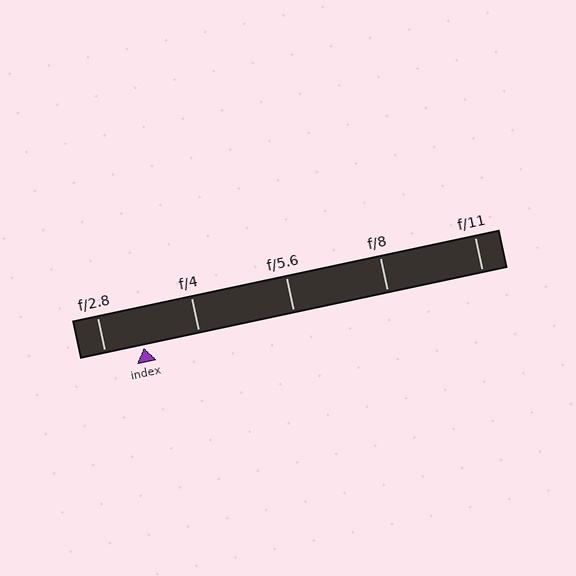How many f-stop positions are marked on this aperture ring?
There are 5 f-stop positions marked.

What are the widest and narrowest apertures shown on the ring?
The widest aperture shown is f/2.8 and the narrowest is f/11.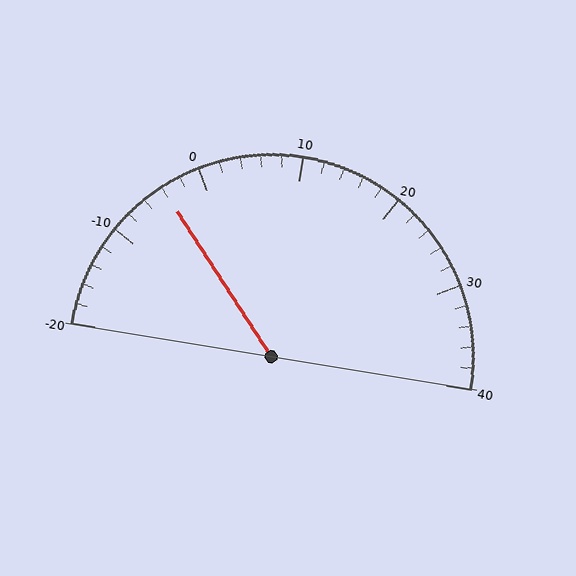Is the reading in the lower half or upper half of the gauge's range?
The reading is in the lower half of the range (-20 to 40).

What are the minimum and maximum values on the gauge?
The gauge ranges from -20 to 40.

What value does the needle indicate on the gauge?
The needle indicates approximately -4.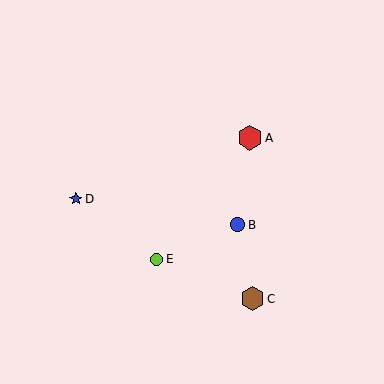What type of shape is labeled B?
Shape B is a blue circle.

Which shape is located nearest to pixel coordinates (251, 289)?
The brown hexagon (labeled C) at (252, 299) is nearest to that location.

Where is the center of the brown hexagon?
The center of the brown hexagon is at (252, 299).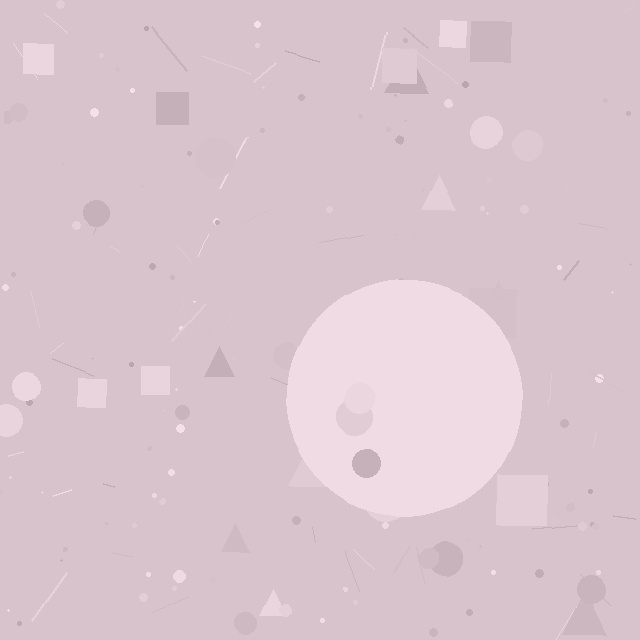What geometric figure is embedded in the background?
A circle is embedded in the background.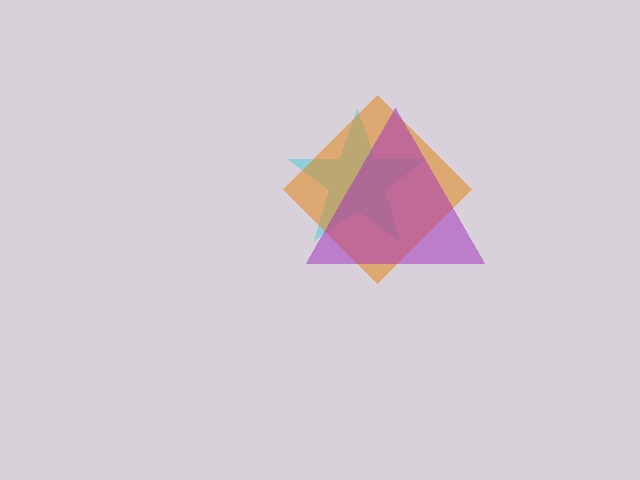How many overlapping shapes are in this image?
There are 3 overlapping shapes in the image.